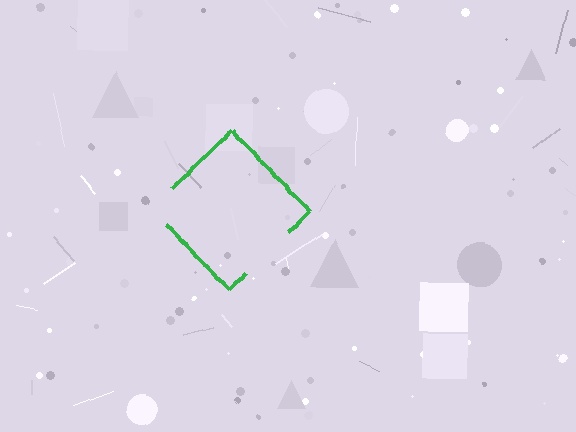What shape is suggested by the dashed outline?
The dashed outline suggests a diamond.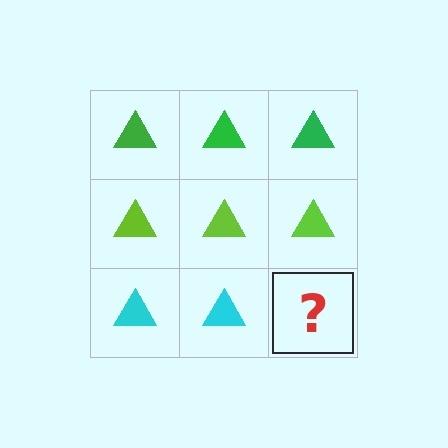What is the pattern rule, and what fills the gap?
The rule is that each row has a consistent color. The gap should be filled with a cyan triangle.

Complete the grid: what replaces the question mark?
The question mark should be replaced with a cyan triangle.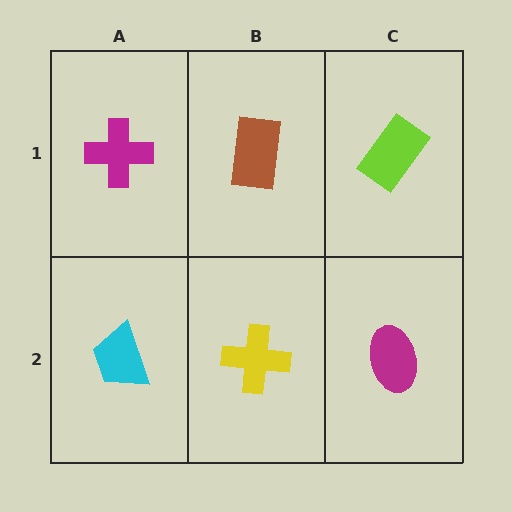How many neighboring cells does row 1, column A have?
2.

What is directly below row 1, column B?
A yellow cross.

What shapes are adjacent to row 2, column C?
A lime rectangle (row 1, column C), a yellow cross (row 2, column B).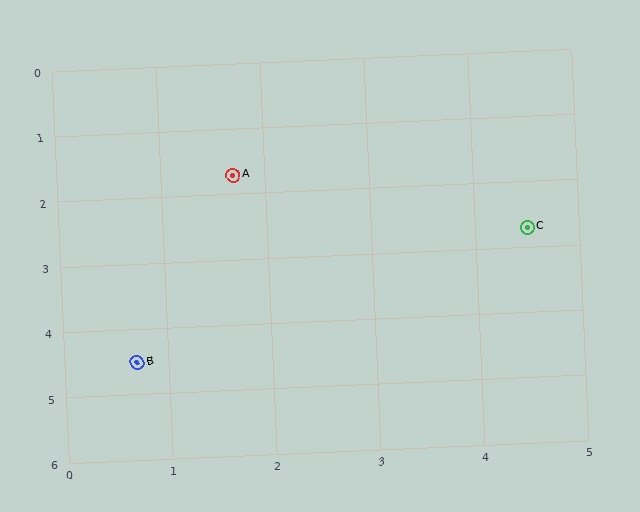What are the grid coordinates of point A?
Point A is at approximately (1.7, 1.7).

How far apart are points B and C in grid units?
Points B and C are about 4.2 grid units apart.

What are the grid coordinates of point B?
Point B is at approximately (0.7, 4.5).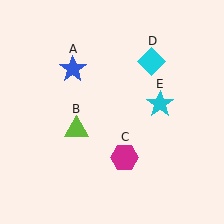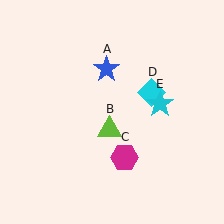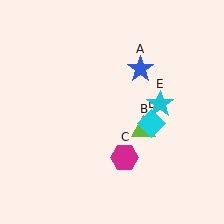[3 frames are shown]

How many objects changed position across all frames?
3 objects changed position: blue star (object A), lime triangle (object B), cyan diamond (object D).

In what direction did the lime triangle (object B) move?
The lime triangle (object B) moved right.